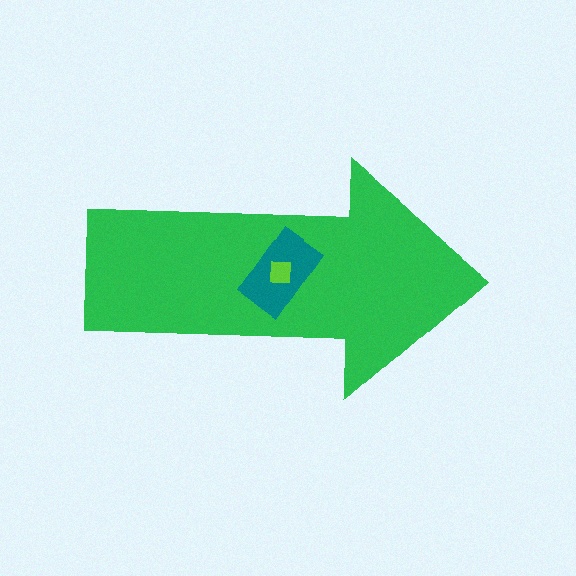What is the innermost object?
The lime square.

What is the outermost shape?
The green arrow.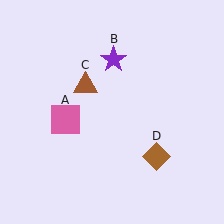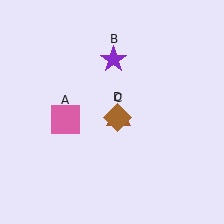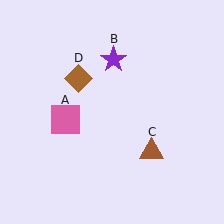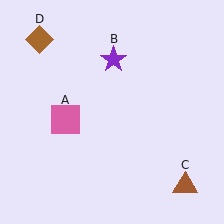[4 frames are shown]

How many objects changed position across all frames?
2 objects changed position: brown triangle (object C), brown diamond (object D).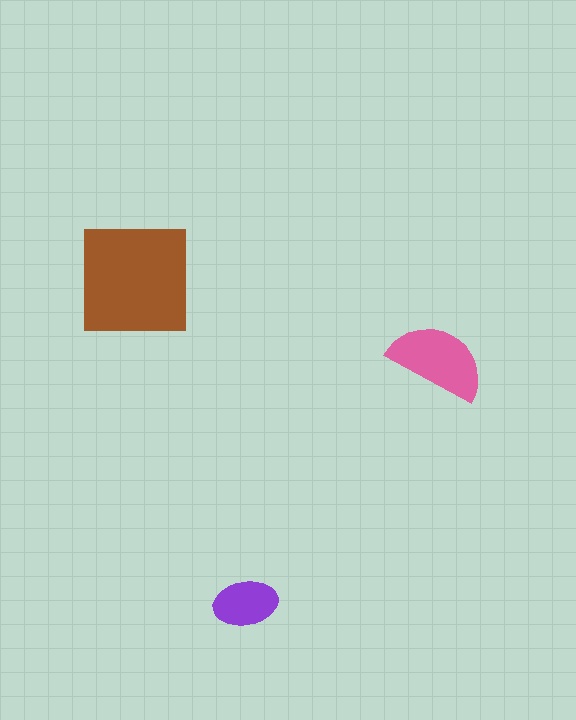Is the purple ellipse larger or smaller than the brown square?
Smaller.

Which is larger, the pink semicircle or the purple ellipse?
The pink semicircle.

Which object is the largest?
The brown square.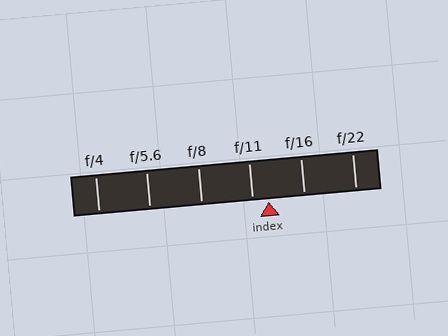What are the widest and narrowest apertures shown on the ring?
The widest aperture shown is f/4 and the narrowest is f/22.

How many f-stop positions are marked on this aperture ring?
There are 6 f-stop positions marked.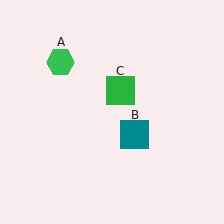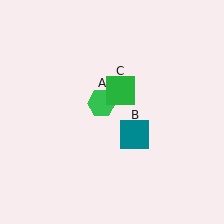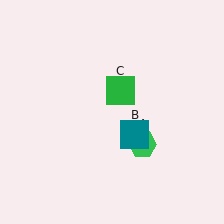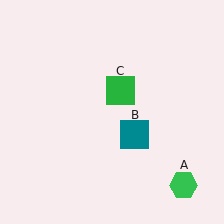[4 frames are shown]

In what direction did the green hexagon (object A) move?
The green hexagon (object A) moved down and to the right.